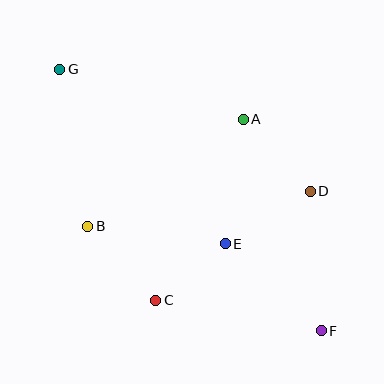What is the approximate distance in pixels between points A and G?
The distance between A and G is approximately 190 pixels.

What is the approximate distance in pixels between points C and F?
The distance between C and F is approximately 169 pixels.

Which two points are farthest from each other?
Points F and G are farthest from each other.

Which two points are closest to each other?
Points C and E are closest to each other.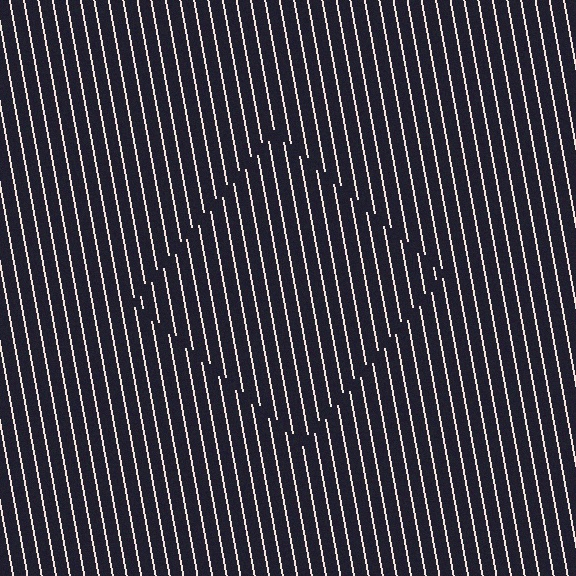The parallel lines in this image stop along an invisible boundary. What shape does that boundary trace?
An illusory square. The interior of the shape contains the same grating, shifted by half a period — the contour is defined by the phase discontinuity where line-ends from the inner and outer gratings abut.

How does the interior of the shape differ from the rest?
The interior of the shape contains the same grating, shifted by half a period — the contour is defined by the phase discontinuity where line-ends from the inner and outer gratings abut.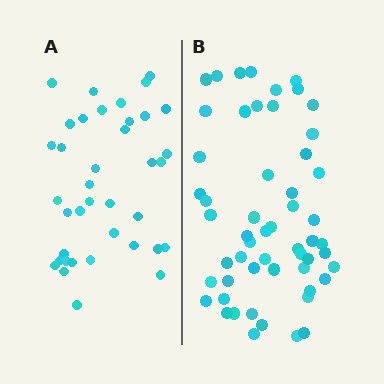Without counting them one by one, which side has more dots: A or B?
Region B (the right region) has more dots.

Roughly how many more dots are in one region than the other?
Region B has approximately 15 more dots than region A.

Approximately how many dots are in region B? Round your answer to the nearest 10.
About 60 dots. (The exact count is 55, which rounds to 60.)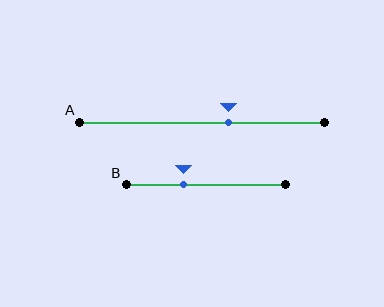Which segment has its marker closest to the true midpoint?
Segment A has its marker closest to the true midpoint.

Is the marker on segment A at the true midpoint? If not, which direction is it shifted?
No, the marker on segment A is shifted to the right by about 11% of the segment length.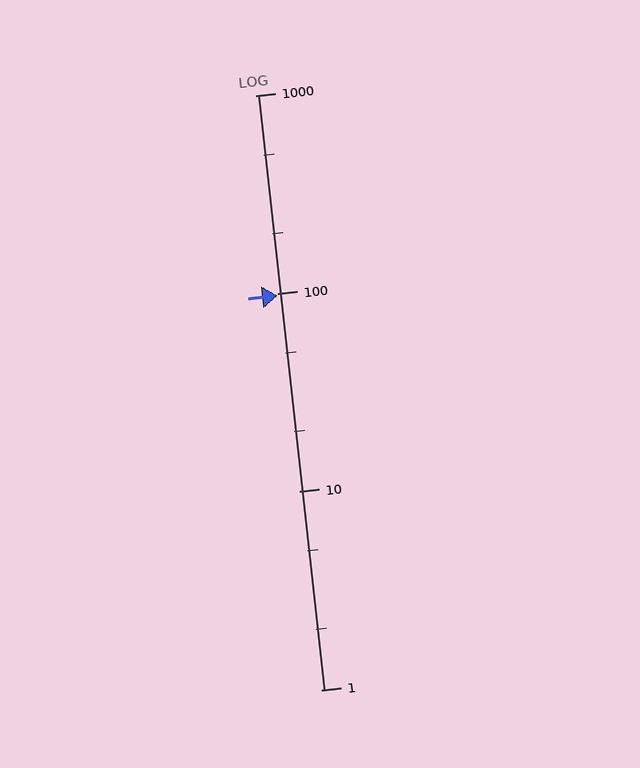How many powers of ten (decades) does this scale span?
The scale spans 3 decades, from 1 to 1000.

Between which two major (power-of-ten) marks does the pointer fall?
The pointer is between 10 and 100.